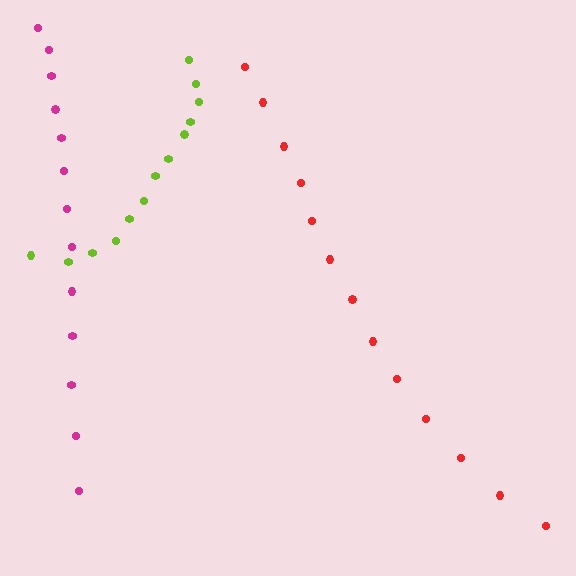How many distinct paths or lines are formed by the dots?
There are 3 distinct paths.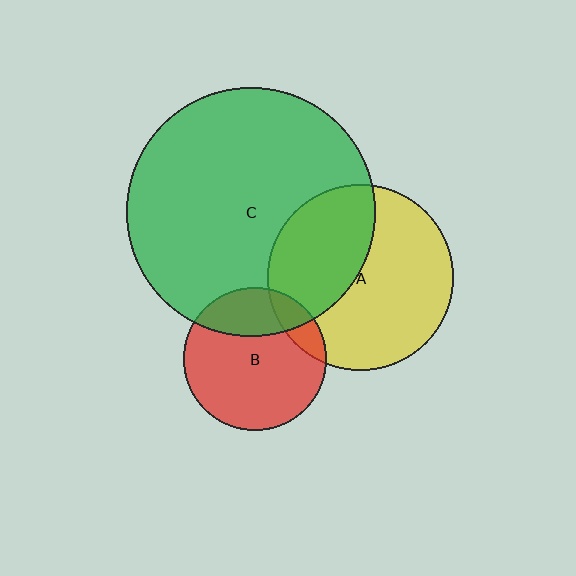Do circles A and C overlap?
Yes.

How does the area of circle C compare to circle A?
Approximately 1.8 times.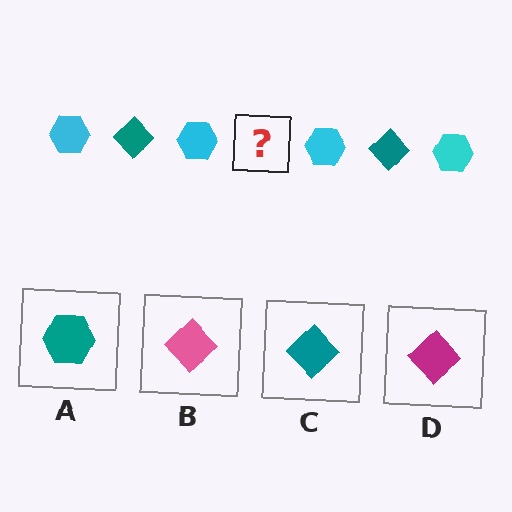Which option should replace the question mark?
Option C.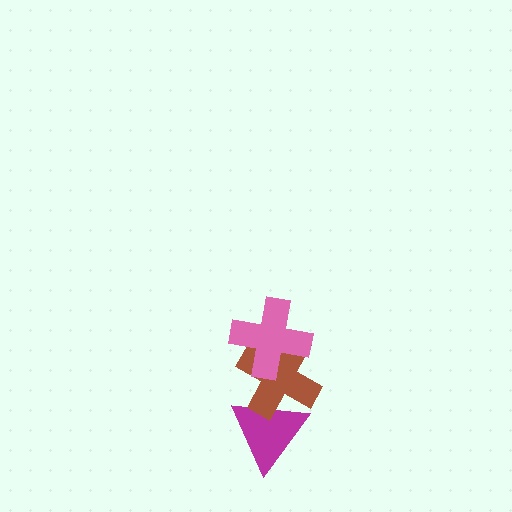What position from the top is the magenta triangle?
The magenta triangle is 3rd from the top.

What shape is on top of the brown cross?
The pink cross is on top of the brown cross.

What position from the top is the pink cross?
The pink cross is 1st from the top.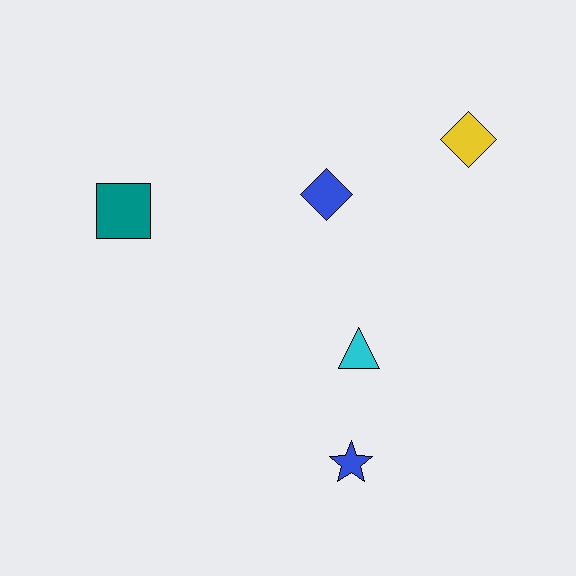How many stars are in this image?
There is 1 star.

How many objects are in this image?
There are 5 objects.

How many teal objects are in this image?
There is 1 teal object.